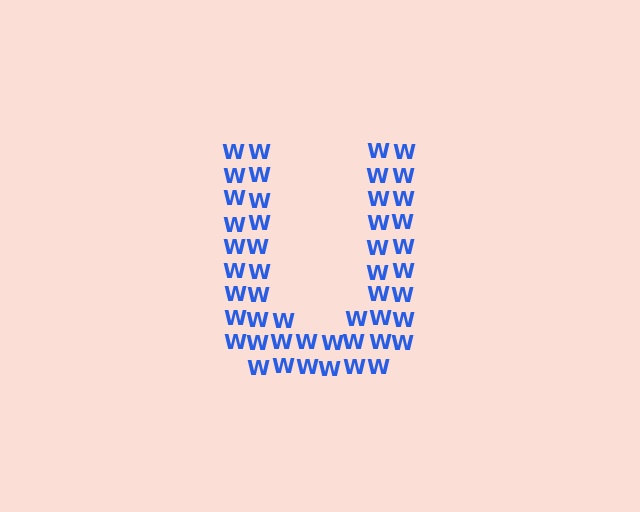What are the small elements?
The small elements are letter W's.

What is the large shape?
The large shape is the letter U.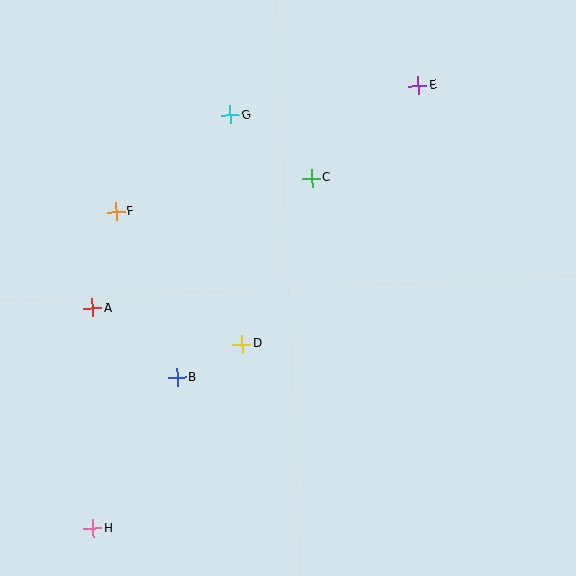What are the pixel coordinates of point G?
Point G is at (230, 115).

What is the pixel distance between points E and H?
The distance between E and H is 550 pixels.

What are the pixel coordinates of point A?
Point A is at (92, 308).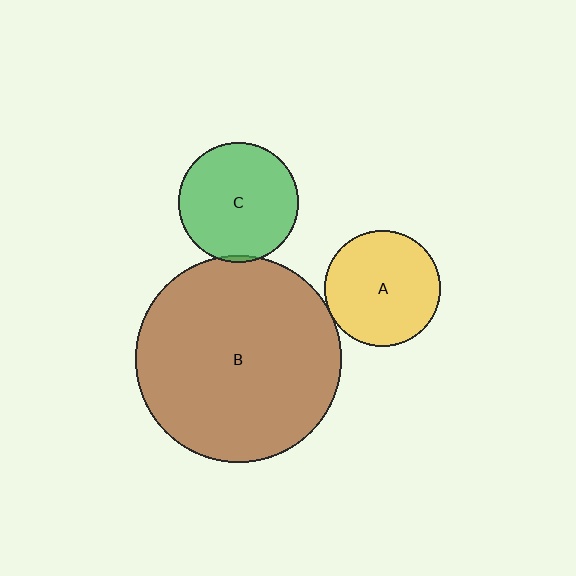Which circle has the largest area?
Circle B (brown).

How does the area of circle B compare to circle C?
Approximately 3.0 times.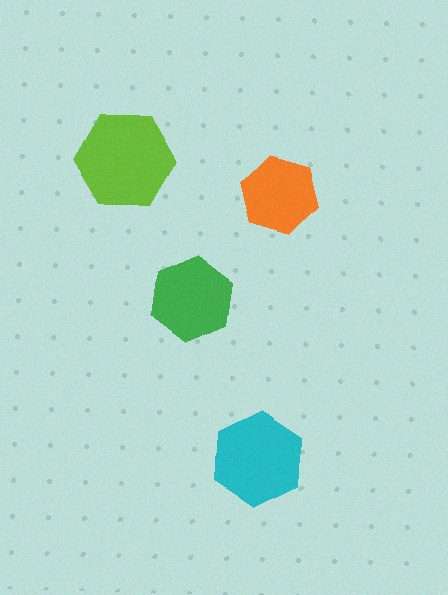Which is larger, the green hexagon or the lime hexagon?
The lime one.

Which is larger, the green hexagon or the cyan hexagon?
The cyan one.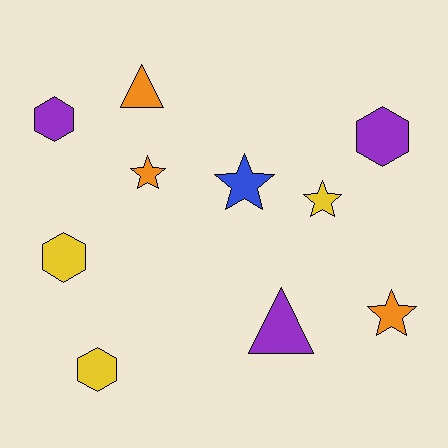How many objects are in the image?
There are 10 objects.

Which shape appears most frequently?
Hexagon, with 4 objects.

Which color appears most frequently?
Orange, with 3 objects.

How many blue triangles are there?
There are no blue triangles.